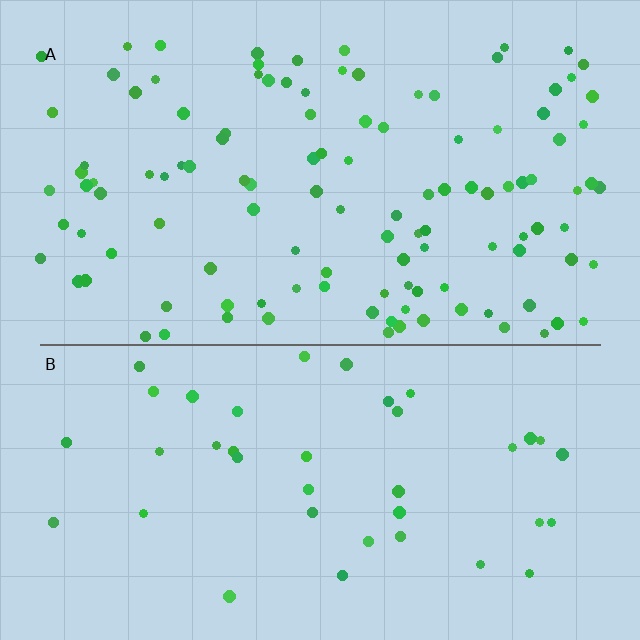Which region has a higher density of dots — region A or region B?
A (the top).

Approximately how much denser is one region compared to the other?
Approximately 2.9× — region A over region B.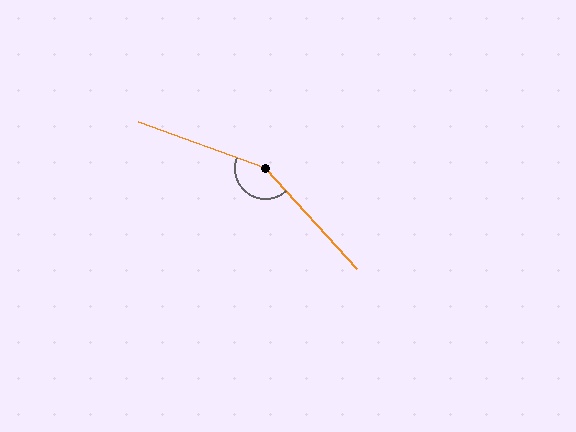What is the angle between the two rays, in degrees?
Approximately 152 degrees.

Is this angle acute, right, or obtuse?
It is obtuse.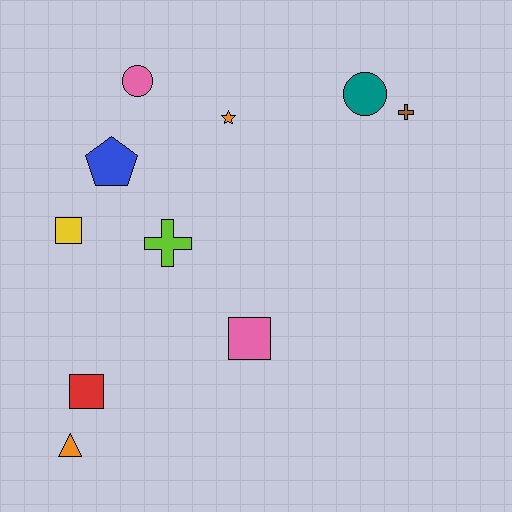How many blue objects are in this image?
There is 1 blue object.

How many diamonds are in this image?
There are no diamonds.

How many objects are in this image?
There are 10 objects.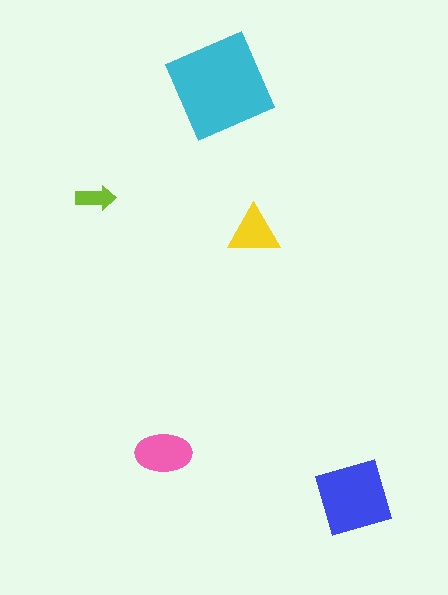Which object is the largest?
The cyan diamond.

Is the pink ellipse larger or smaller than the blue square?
Smaller.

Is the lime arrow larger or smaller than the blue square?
Smaller.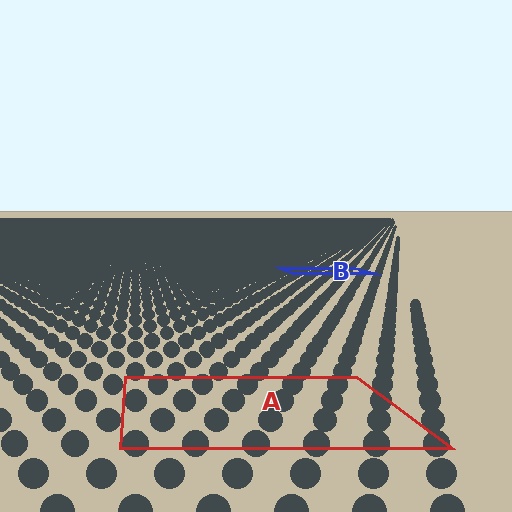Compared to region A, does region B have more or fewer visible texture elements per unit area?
Region B has more texture elements per unit area — they are packed more densely because it is farther away.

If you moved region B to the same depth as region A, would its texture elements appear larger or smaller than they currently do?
They would appear larger. At a closer depth, the same texture elements are projected at a bigger on-screen size.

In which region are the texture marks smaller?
The texture marks are smaller in region B, because it is farther away.